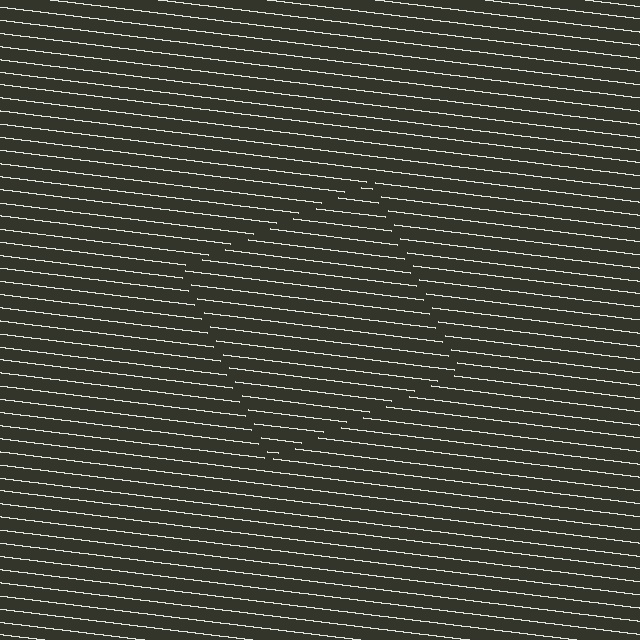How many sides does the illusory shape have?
4 sides — the line-ends trace a square.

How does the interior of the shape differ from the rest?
The interior of the shape contains the same grating, shifted by half a period — the contour is defined by the phase discontinuity where line-ends from the inner and outer gratings abut.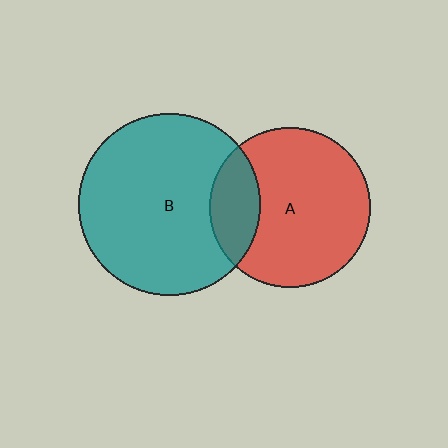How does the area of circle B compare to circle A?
Approximately 1.3 times.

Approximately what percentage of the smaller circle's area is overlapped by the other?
Approximately 20%.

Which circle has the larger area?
Circle B (teal).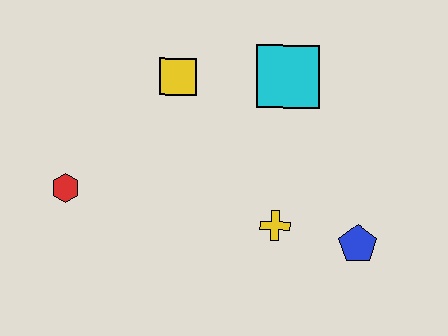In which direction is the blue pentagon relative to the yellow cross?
The blue pentagon is to the right of the yellow cross.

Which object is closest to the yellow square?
The cyan square is closest to the yellow square.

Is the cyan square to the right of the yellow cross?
Yes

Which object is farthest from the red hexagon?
The blue pentagon is farthest from the red hexagon.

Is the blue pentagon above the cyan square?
No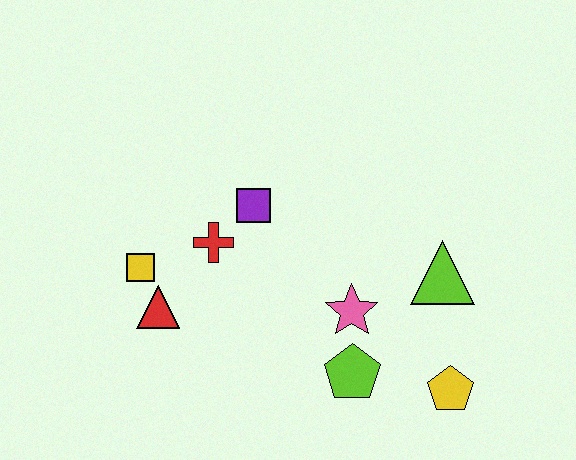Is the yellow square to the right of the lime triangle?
No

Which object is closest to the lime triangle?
The pink star is closest to the lime triangle.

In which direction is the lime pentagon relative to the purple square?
The lime pentagon is below the purple square.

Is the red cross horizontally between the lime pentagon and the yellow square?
Yes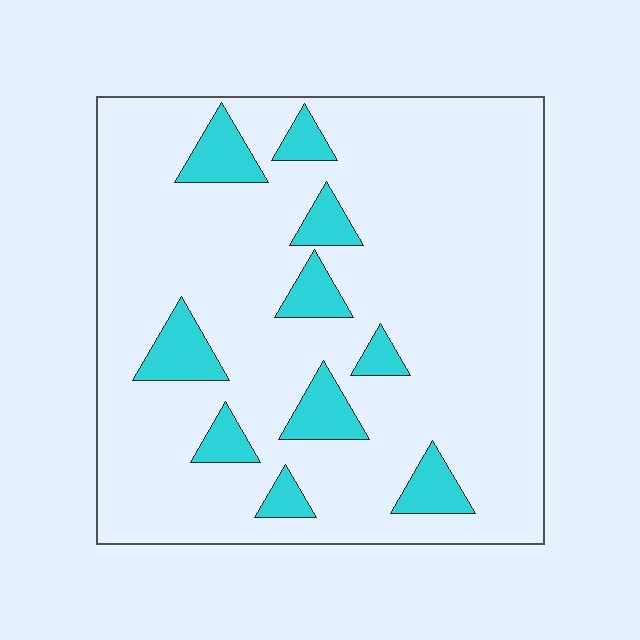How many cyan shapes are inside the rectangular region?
10.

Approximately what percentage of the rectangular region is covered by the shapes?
Approximately 15%.